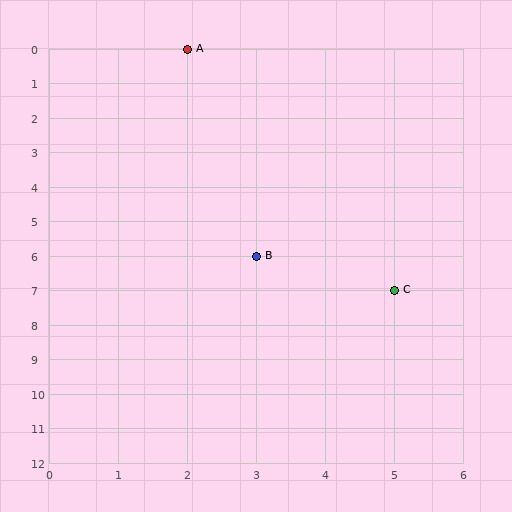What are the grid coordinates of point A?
Point A is at grid coordinates (2, 0).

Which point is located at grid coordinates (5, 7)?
Point C is at (5, 7).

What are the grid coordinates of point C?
Point C is at grid coordinates (5, 7).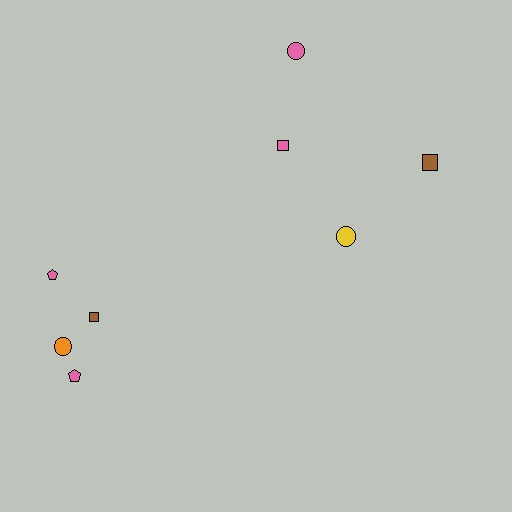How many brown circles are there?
There are no brown circles.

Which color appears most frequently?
Pink, with 4 objects.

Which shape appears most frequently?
Square, with 3 objects.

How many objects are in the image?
There are 8 objects.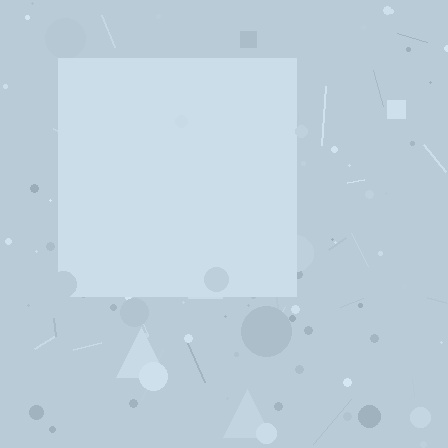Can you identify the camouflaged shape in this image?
The camouflaged shape is a square.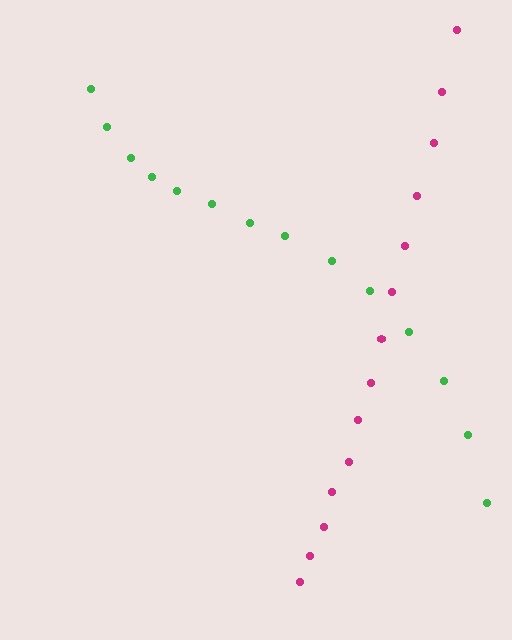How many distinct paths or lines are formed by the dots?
There are 2 distinct paths.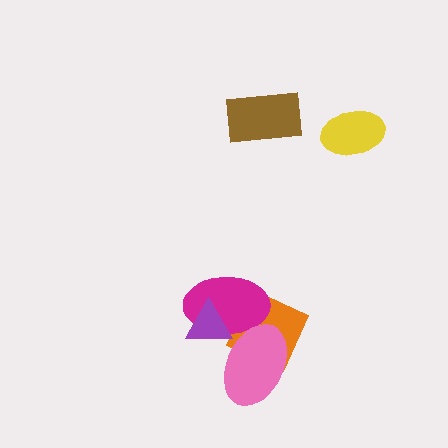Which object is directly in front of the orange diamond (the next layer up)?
The magenta ellipse is directly in front of the orange diamond.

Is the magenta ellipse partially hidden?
Yes, it is partially covered by another shape.